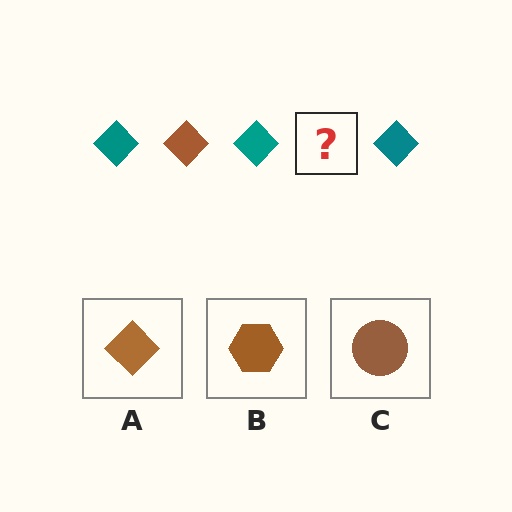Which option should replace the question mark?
Option A.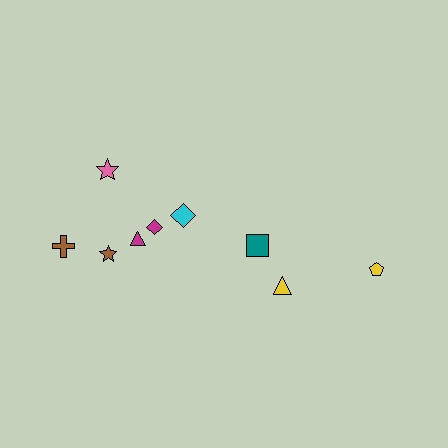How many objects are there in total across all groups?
There are 9 objects.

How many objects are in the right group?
There are 3 objects.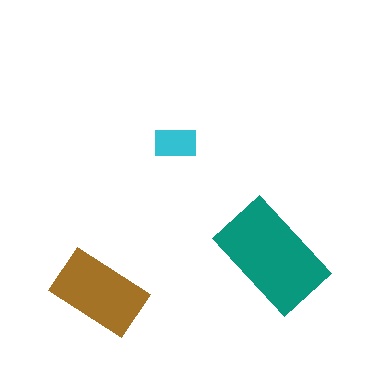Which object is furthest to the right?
The teal rectangle is rightmost.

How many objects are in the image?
There are 3 objects in the image.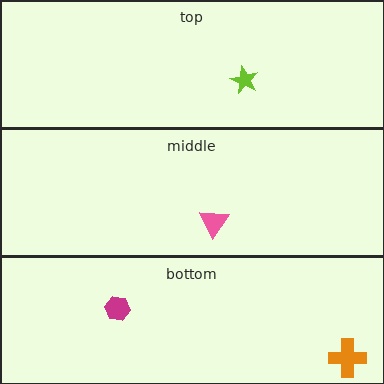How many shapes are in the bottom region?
2.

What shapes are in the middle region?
The pink triangle.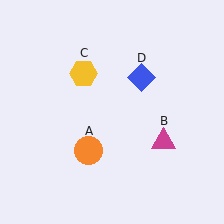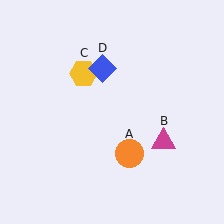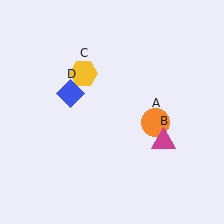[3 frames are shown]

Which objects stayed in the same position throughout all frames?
Magenta triangle (object B) and yellow hexagon (object C) remained stationary.